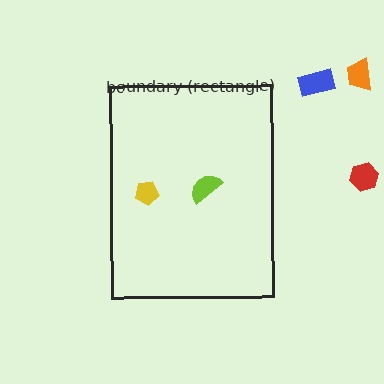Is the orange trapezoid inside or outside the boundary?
Outside.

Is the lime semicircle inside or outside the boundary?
Inside.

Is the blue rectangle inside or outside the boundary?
Outside.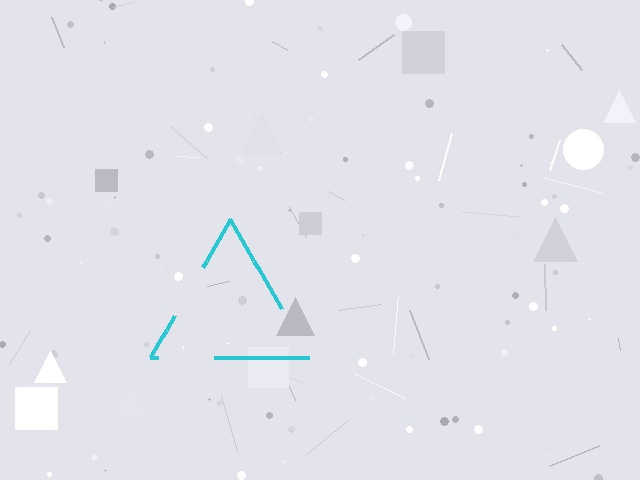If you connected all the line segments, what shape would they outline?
They would outline a triangle.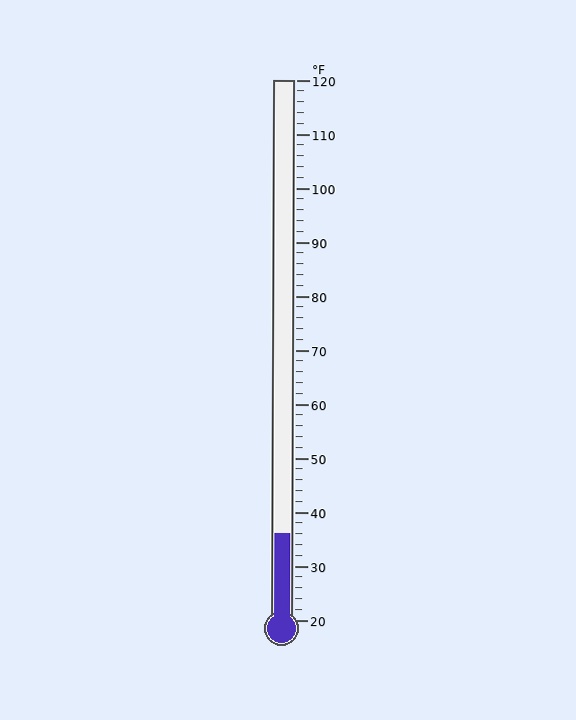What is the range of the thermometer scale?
The thermometer scale ranges from 20°F to 120°F.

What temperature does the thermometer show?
The thermometer shows approximately 36°F.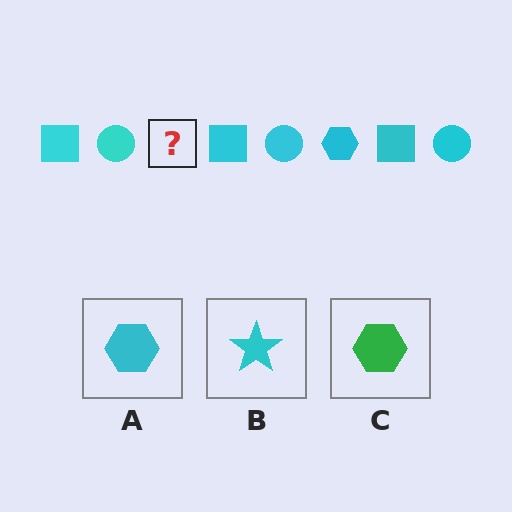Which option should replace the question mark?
Option A.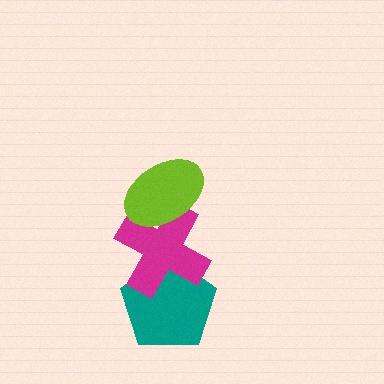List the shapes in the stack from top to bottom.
From top to bottom: the lime ellipse, the magenta cross, the teal pentagon.